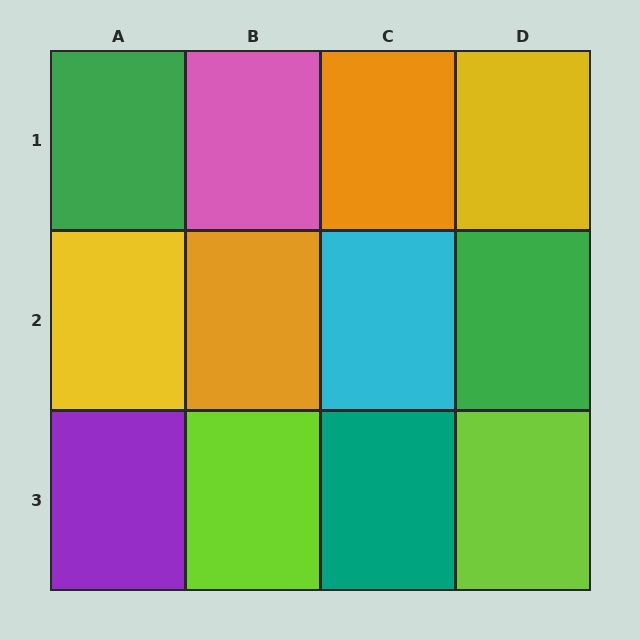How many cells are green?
2 cells are green.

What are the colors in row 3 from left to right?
Purple, lime, teal, lime.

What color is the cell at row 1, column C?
Orange.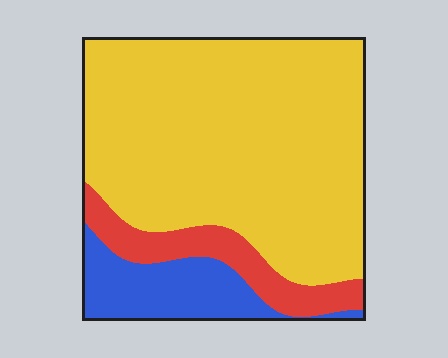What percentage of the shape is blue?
Blue takes up about one sixth (1/6) of the shape.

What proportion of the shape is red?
Red takes up less than a quarter of the shape.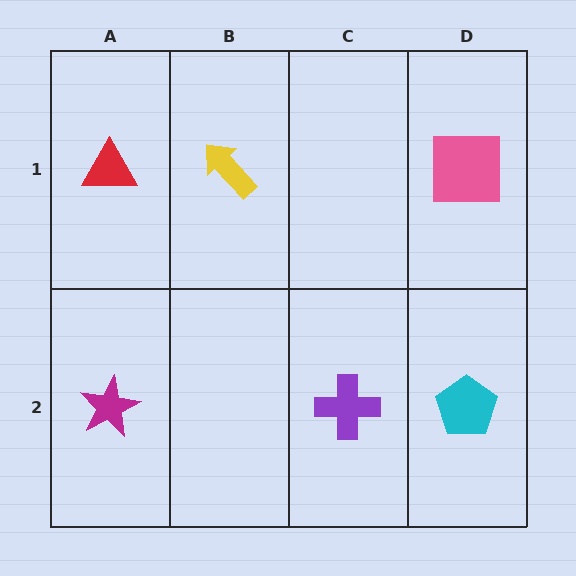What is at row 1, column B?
A yellow arrow.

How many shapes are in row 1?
3 shapes.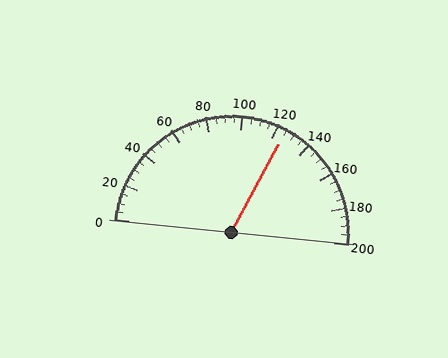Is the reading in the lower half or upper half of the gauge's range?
The reading is in the upper half of the range (0 to 200).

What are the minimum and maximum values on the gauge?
The gauge ranges from 0 to 200.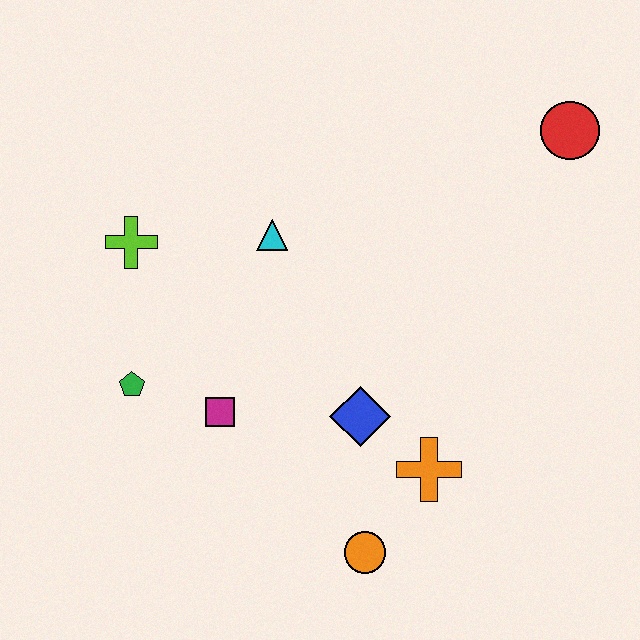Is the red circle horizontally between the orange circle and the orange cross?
No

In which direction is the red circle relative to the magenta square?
The red circle is to the right of the magenta square.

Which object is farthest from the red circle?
The green pentagon is farthest from the red circle.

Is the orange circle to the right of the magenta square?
Yes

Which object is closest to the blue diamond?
The orange cross is closest to the blue diamond.